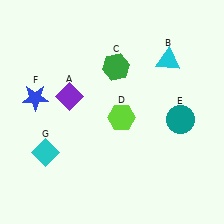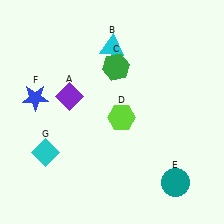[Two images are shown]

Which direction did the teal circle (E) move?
The teal circle (E) moved down.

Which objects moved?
The objects that moved are: the cyan triangle (B), the teal circle (E).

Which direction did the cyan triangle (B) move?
The cyan triangle (B) moved left.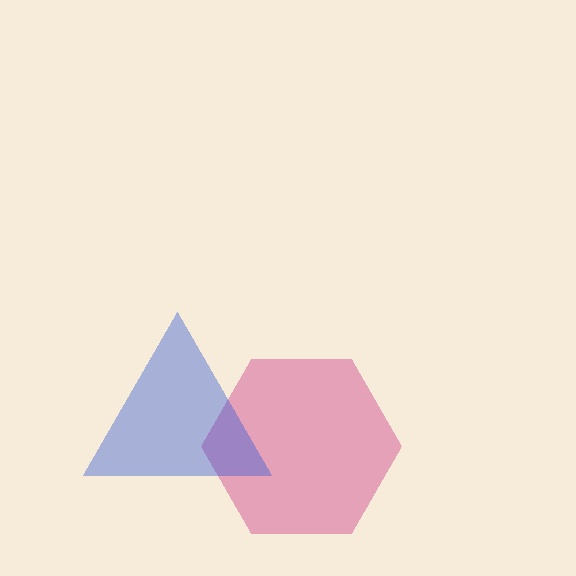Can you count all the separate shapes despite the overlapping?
Yes, there are 2 separate shapes.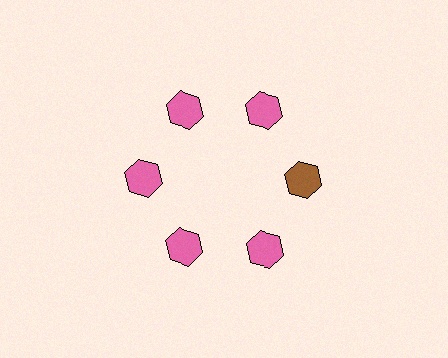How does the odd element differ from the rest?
It has a different color: brown instead of pink.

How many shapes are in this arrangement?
There are 6 shapes arranged in a ring pattern.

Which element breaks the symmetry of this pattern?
The brown hexagon at roughly the 3 o'clock position breaks the symmetry. All other shapes are pink hexagons.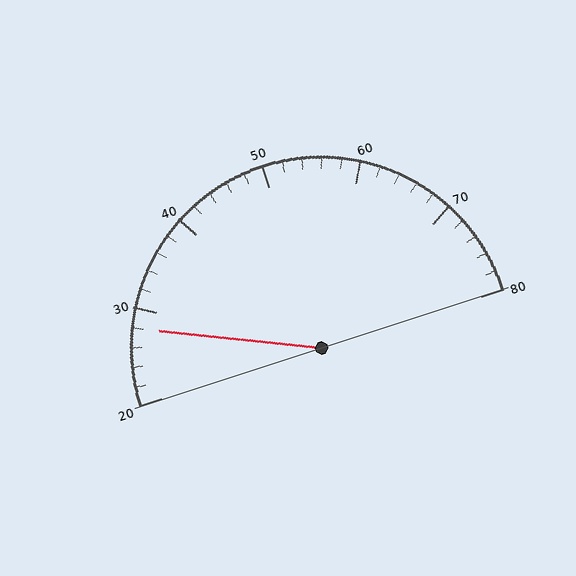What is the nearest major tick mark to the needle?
The nearest major tick mark is 30.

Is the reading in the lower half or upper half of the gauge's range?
The reading is in the lower half of the range (20 to 80).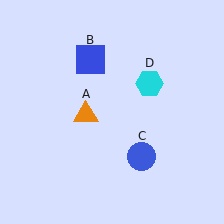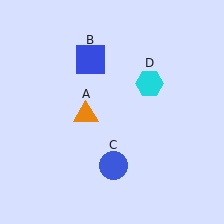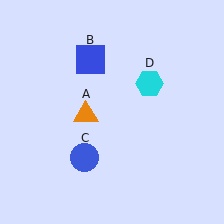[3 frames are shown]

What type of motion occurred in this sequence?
The blue circle (object C) rotated clockwise around the center of the scene.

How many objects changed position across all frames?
1 object changed position: blue circle (object C).